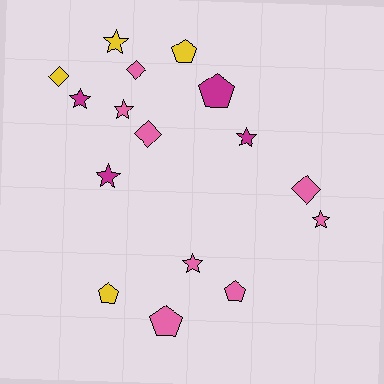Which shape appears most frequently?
Star, with 7 objects.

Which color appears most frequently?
Pink, with 8 objects.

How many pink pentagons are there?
There are 2 pink pentagons.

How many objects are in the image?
There are 16 objects.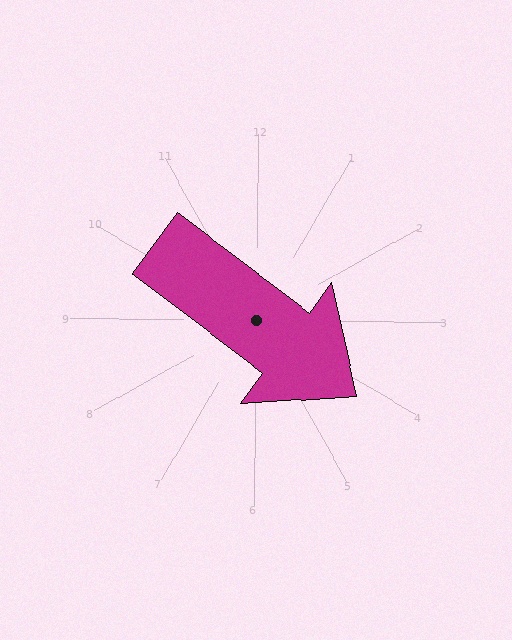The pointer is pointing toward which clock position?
Roughly 4 o'clock.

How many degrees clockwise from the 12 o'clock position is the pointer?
Approximately 127 degrees.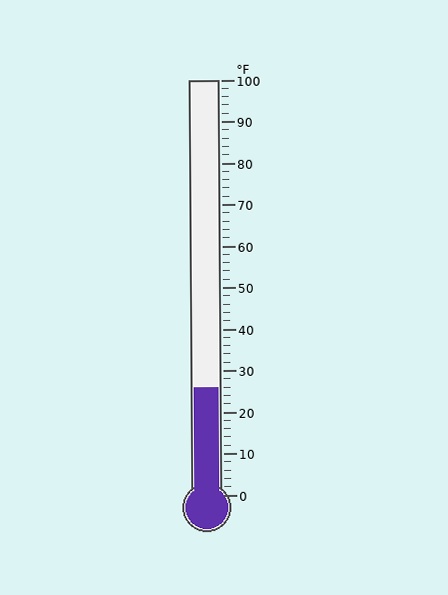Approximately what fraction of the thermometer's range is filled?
The thermometer is filled to approximately 25% of its range.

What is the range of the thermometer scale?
The thermometer scale ranges from 0°F to 100°F.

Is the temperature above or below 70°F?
The temperature is below 70°F.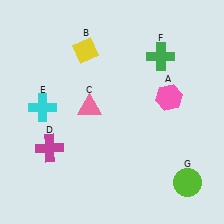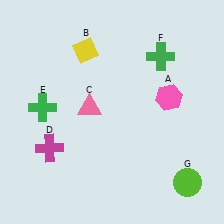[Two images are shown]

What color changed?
The cross (E) changed from cyan in Image 1 to green in Image 2.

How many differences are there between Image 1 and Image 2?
There is 1 difference between the two images.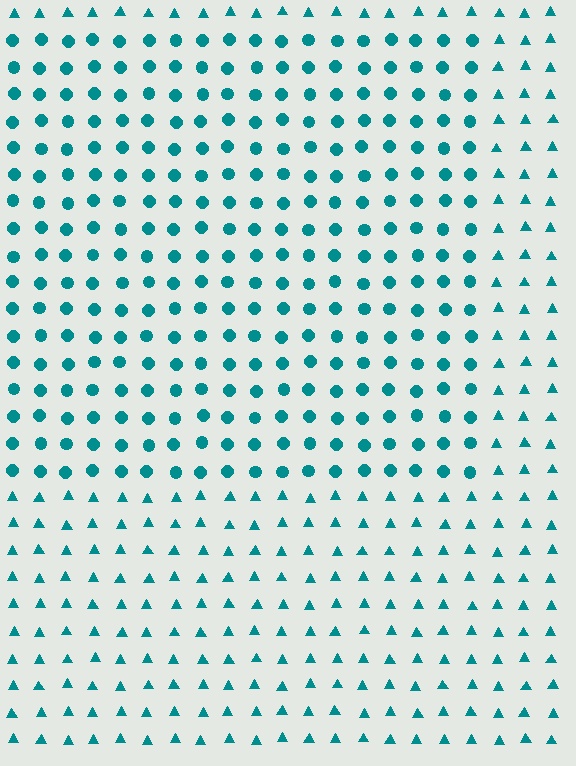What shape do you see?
I see a rectangle.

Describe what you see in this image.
The image is filled with small teal elements arranged in a uniform grid. A rectangle-shaped region contains circles, while the surrounding area contains triangles. The boundary is defined purely by the change in element shape.